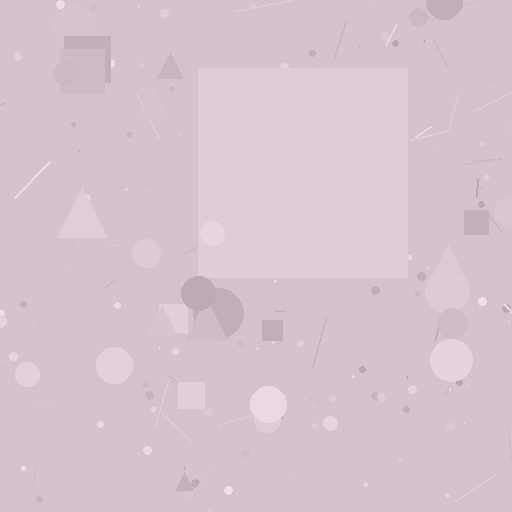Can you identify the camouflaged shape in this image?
The camouflaged shape is a square.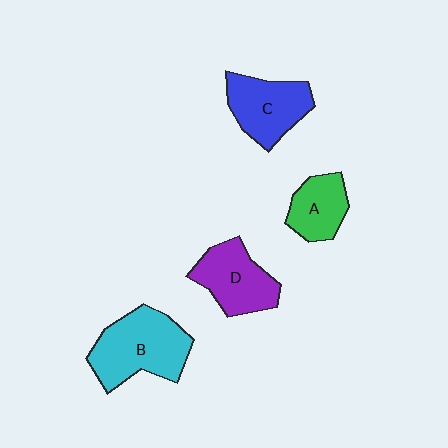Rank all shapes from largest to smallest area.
From largest to smallest: B (cyan), C (blue), D (purple), A (green).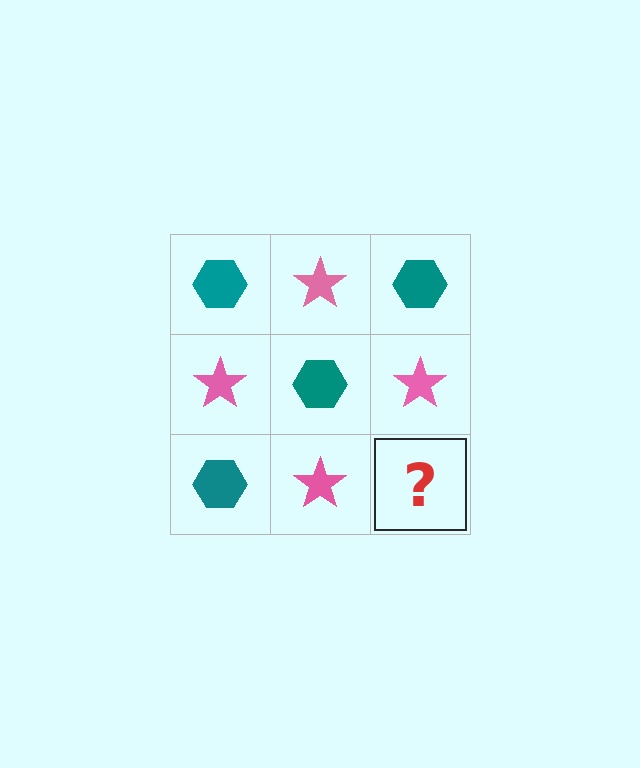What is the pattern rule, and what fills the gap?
The rule is that it alternates teal hexagon and pink star in a checkerboard pattern. The gap should be filled with a teal hexagon.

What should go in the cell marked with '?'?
The missing cell should contain a teal hexagon.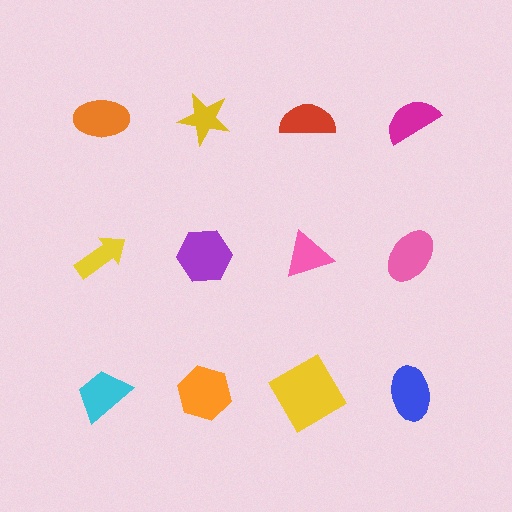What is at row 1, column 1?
An orange ellipse.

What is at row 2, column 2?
A purple hexagon.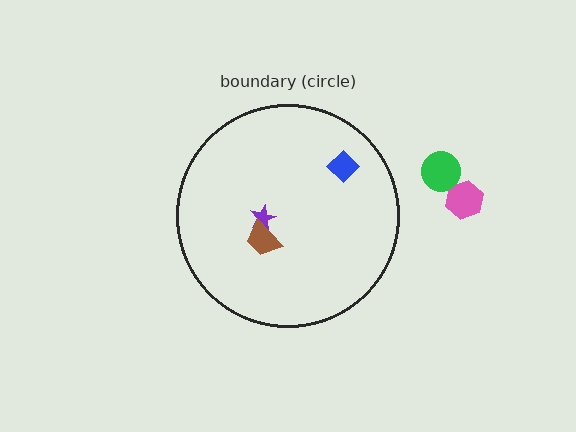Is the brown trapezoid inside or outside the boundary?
Inside.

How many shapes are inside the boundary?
3 inside, 2 outside.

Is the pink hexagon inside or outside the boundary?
Outside.